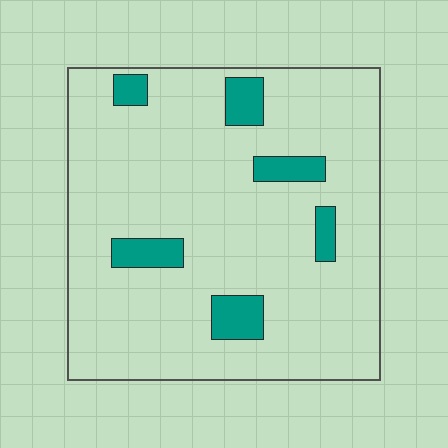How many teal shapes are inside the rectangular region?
6.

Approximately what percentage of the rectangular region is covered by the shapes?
Approximately 10%.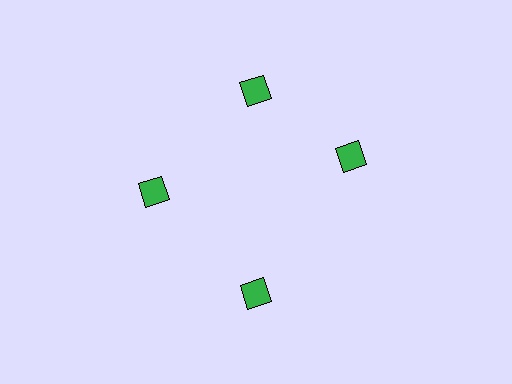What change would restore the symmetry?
The symmetry would be restored by rotating it back into even spacing with its neighbors so that all 4 squares sit at equal angles and equal distance from the center.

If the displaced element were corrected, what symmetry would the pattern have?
It would have 4-fold rotational symmetry — the pattern would map onto itself every 90 degrees.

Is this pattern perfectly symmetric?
No. The 4 green squares are arranged in a ring, but one element near the 3 o'clock position is rotated out of alignment along the ring, breaking the 4-fold rotational symmetry.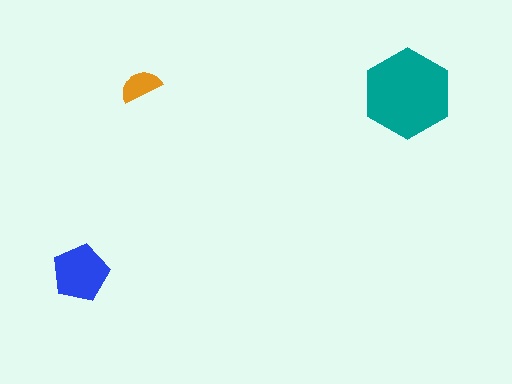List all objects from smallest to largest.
The orange semicircle, the blue pentagon, the teal hexagon.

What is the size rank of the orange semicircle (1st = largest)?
3rd.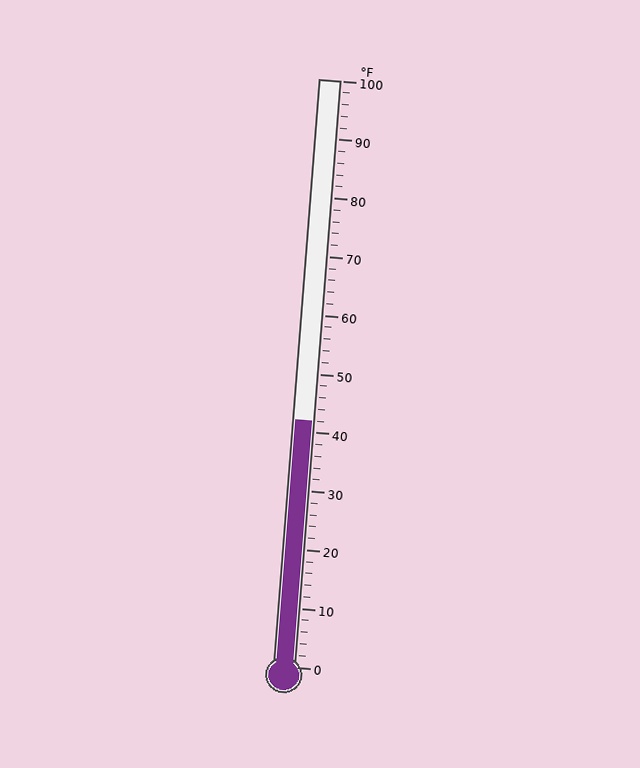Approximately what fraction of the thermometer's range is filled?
The thermometer is filled to approximately 40% of its range.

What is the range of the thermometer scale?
The thermometer scale ranges from 0°F to 100°F.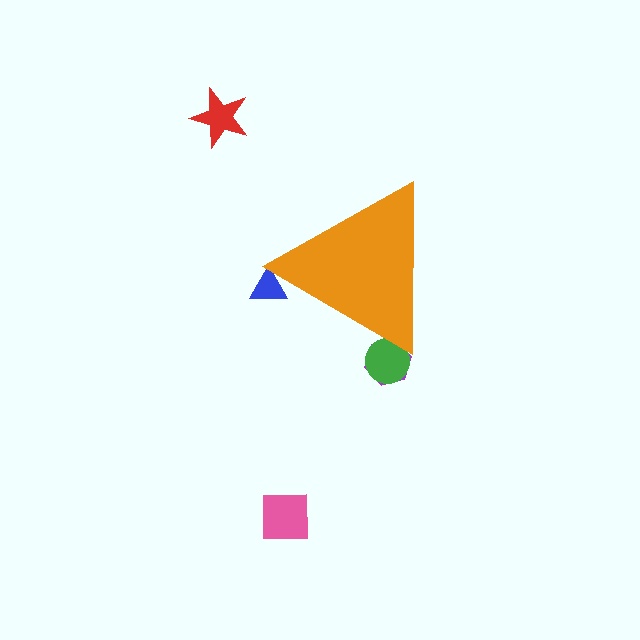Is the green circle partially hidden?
Yes, the green circle is partially hidden behind the orange triangle.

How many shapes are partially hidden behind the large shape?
3 shapes are partially hidden.